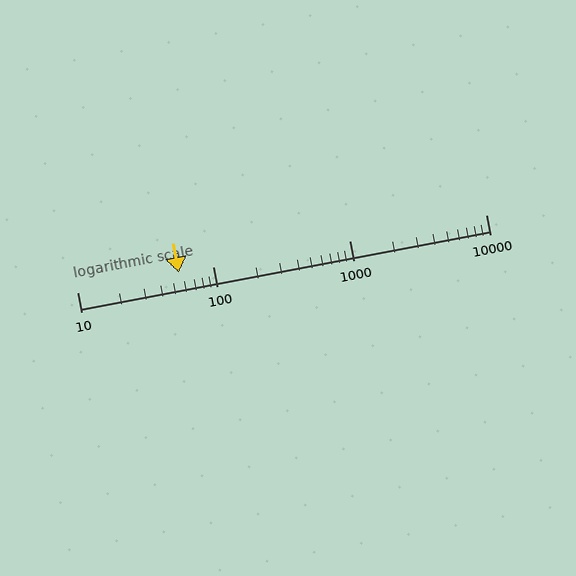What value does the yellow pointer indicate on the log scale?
The pointer indicates approximately 56.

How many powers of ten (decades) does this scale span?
The scale spans 3 decades, from 10 to 10000.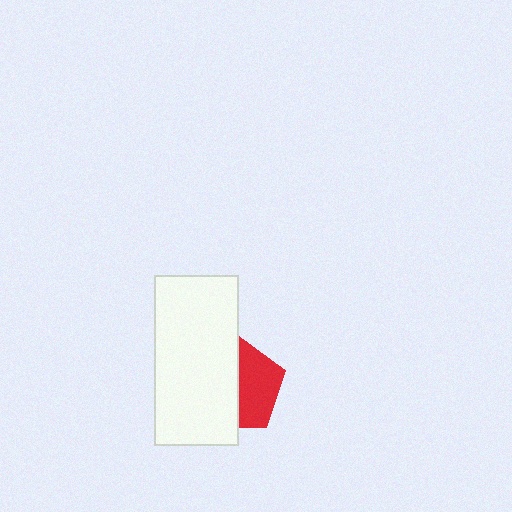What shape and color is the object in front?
The object in front is a white rectangle.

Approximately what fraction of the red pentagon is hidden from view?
Roughly 54% of the red pentagon is hidden behind the white rectangle.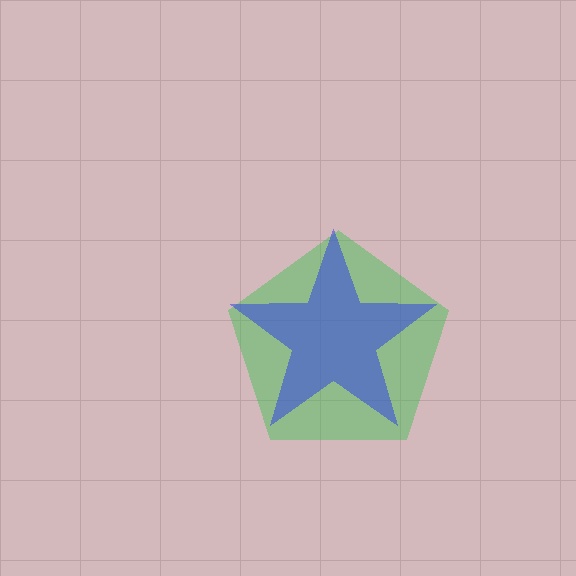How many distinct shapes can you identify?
There are 2 distinct shapes: a green pentagon, a blue star.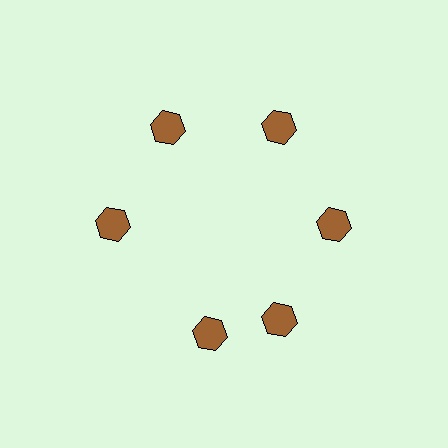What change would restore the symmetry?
The symmetry would be restored by rotating it back into even spacing with its neighbors so that all 6 hexagons sit at equal angles and equal distance from the center.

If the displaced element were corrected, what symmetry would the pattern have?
It would have 6-fold rotational symmetry — the pattern would map onto itself every 60 degrees.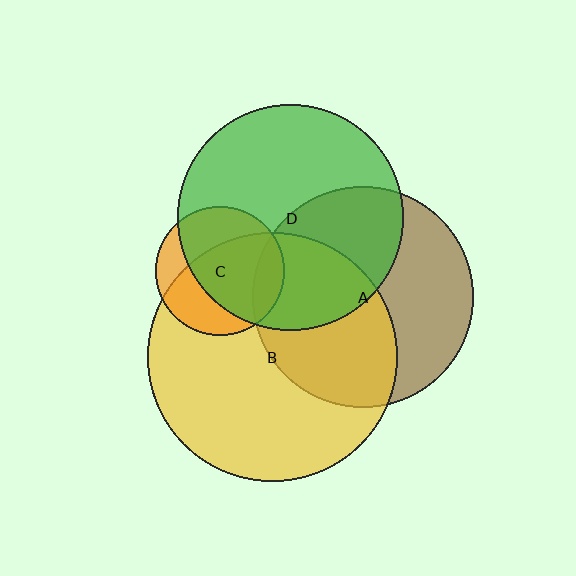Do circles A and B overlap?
Yes.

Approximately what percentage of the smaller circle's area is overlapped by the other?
Approximately 50%.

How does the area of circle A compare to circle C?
Approximately 3.0 times.